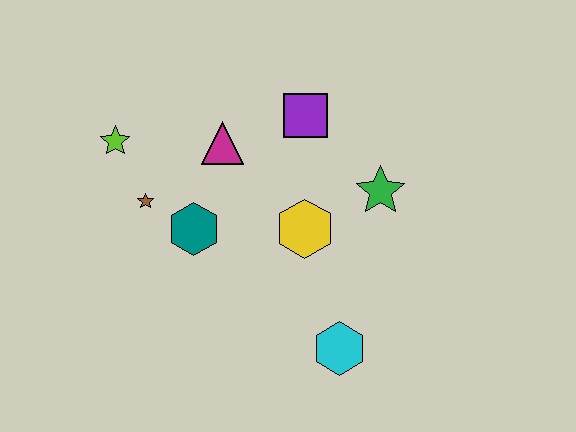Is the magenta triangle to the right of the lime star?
Yes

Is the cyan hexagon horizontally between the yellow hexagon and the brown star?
No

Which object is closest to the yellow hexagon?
The green star is closest to the yellow hexagon.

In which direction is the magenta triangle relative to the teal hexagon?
The magenta triangle is above the teal hexagon.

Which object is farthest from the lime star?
The cyan hexagon is farthest from the lime star.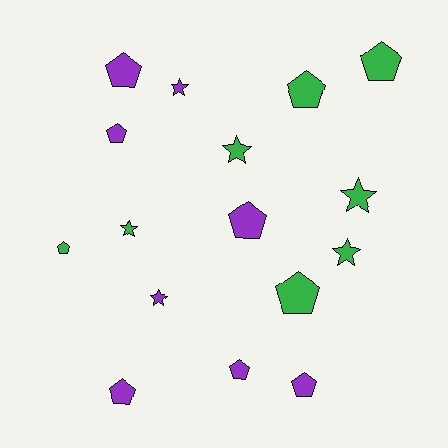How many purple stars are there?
There are 2 purple stars.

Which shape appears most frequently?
Pentagon, with 10 objects.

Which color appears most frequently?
Green, with 8 objects.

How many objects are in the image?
There are 16 objects.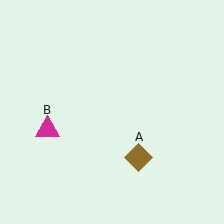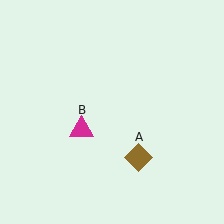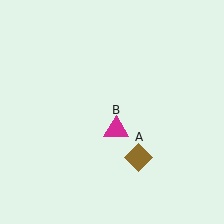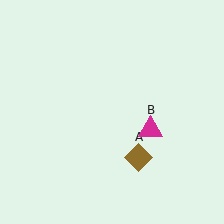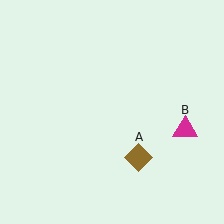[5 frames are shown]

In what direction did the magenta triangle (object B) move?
The magenta triangle (object B) moved right.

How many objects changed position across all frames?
1 object changed position: magenta triangle (object B).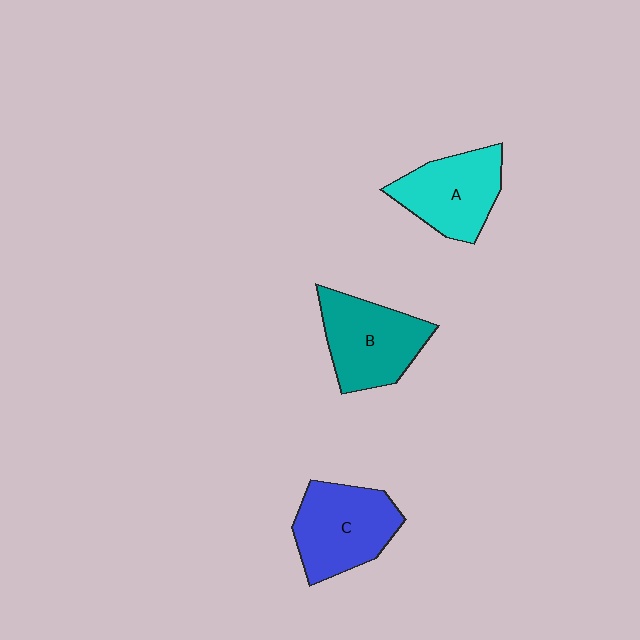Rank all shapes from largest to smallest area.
From largest to smallest: C (blue), B (teal), A (cyan).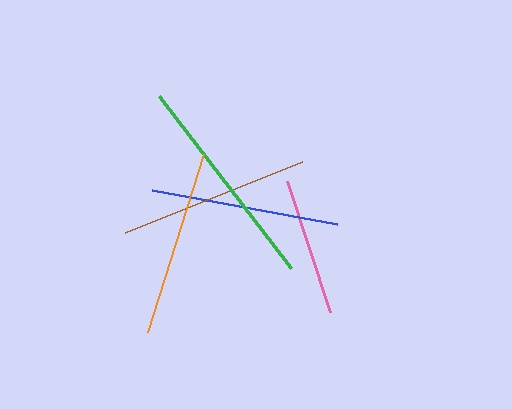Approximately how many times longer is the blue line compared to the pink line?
The blue line is approximately 1.4 times the length of the pink line.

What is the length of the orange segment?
The orange segment is approximately 187 pixels long.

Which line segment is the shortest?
The pink line is the shortest at approximately 137 pixels.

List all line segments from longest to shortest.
From longest to shortest: green, brown, blue, orange, pink.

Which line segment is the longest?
The green line is the longest at approximately 217 pixels.